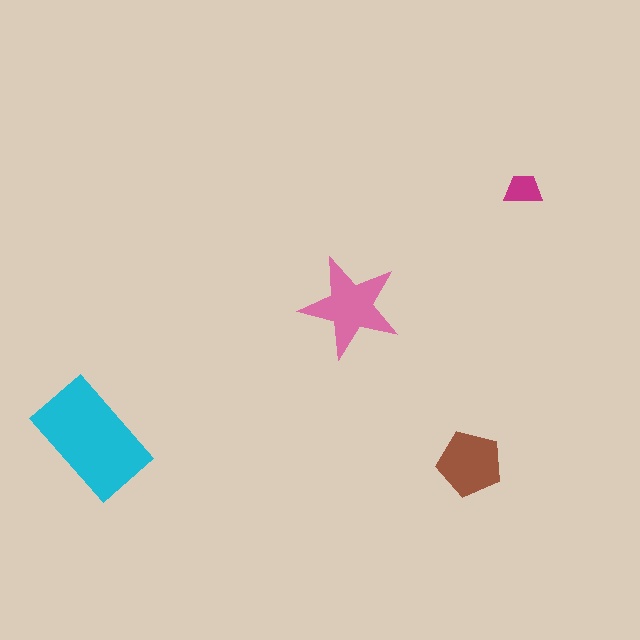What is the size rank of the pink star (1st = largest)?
2nd.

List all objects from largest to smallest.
The cyan rectangle, the pink star, the brown pentagon, the magenta trapezoid.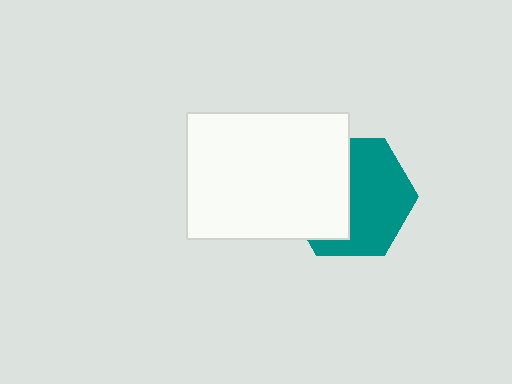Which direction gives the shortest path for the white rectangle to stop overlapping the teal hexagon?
Moving left gives the shortest separation.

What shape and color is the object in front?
The object in front is a white rectangle.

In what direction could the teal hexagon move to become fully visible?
The teal hexagon could move right. That would shift it out from behind the white rectangle entirely.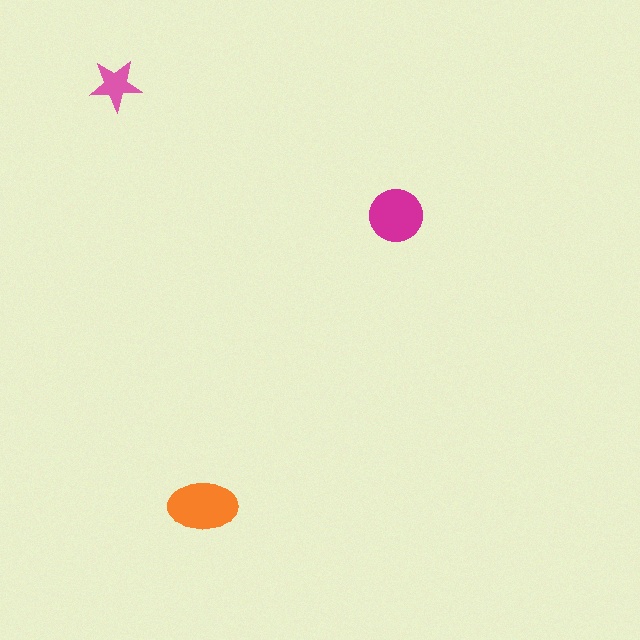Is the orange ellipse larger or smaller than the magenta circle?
Larger.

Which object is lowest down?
The orange ellipse is bottommost.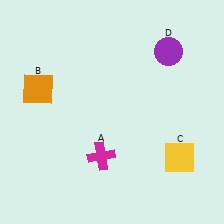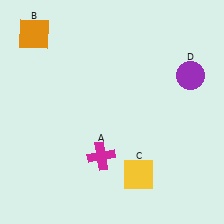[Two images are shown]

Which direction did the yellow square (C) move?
The yellow square (C) moved left.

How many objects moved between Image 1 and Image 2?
3 objects moved between the two images.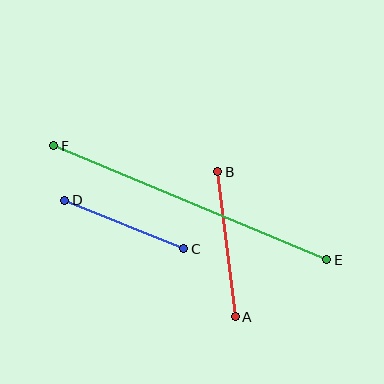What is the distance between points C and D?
The distance is approximately 129 pixels.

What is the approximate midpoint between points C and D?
The midpoint is at approximately (124, 224) pixels.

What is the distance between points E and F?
The distance is approximately 296 pixels.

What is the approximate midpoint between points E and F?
The midpoint is at approximately (190, 203) pixels.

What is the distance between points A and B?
The distance is approximately 146 pixels.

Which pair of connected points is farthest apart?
Points E and F are farthest apart.